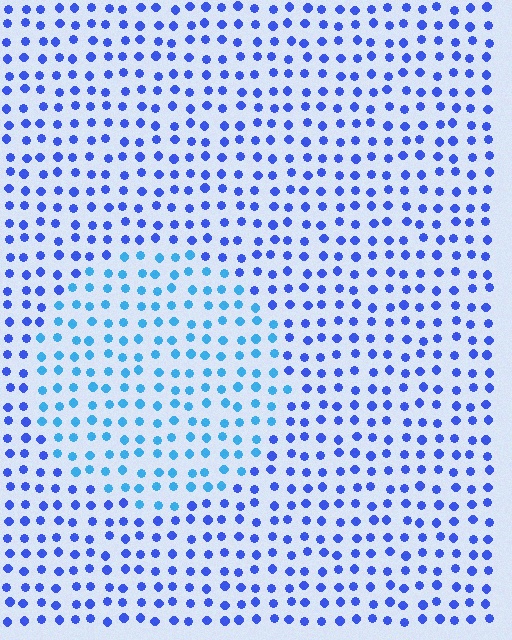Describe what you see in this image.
The image is filled with small blue elements in a uniform arrangement. A circle-shaped region is visible where the elements are tinted to a slightly different hue, forming a subtle color boundary.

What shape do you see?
I see a circle.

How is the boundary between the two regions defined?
The boundary is defined purely by a slight shift in hue (about 31 degrees). Spacing, size, and orientation are identical on both sides.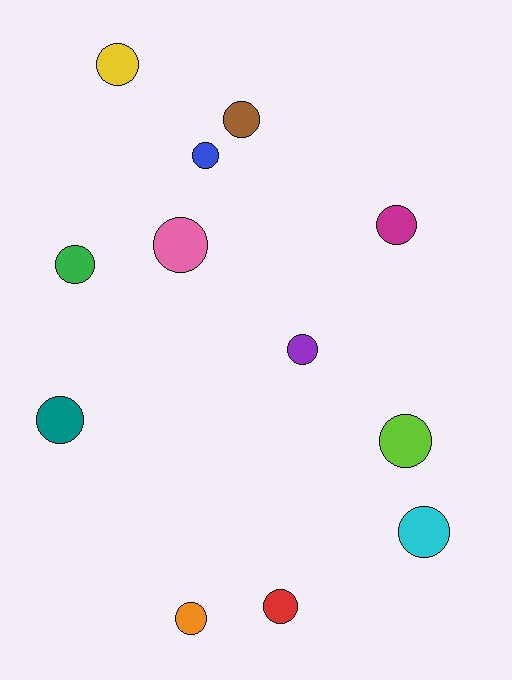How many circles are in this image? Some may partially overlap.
There are 12 circles.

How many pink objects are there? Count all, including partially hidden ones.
There is 1 pink object.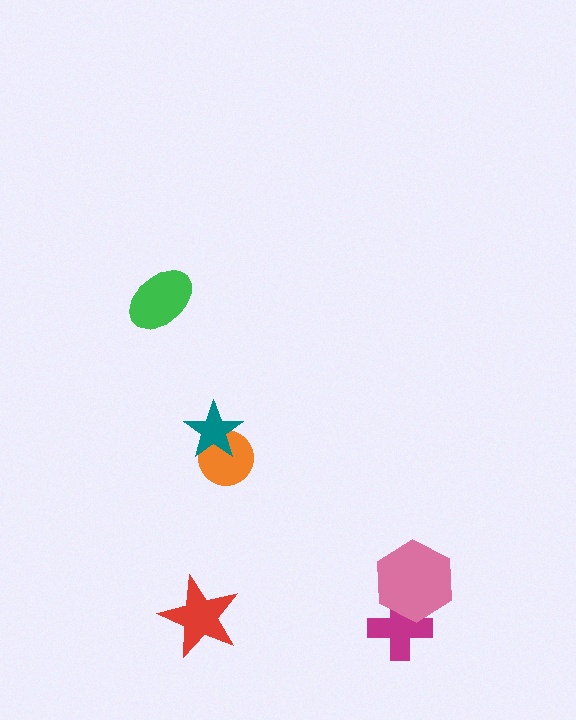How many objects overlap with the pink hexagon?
1 object overlaps with the pink hexagon.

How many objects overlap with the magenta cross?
1 object overlaps with the magenta cross.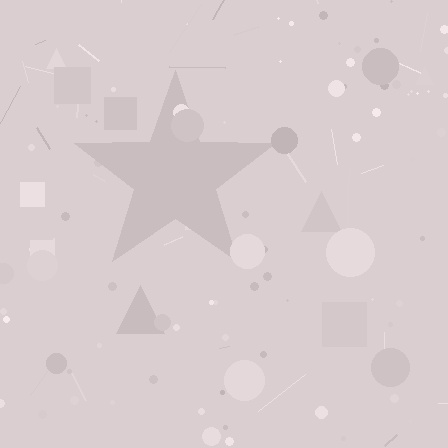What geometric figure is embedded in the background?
A star is embedded in the background.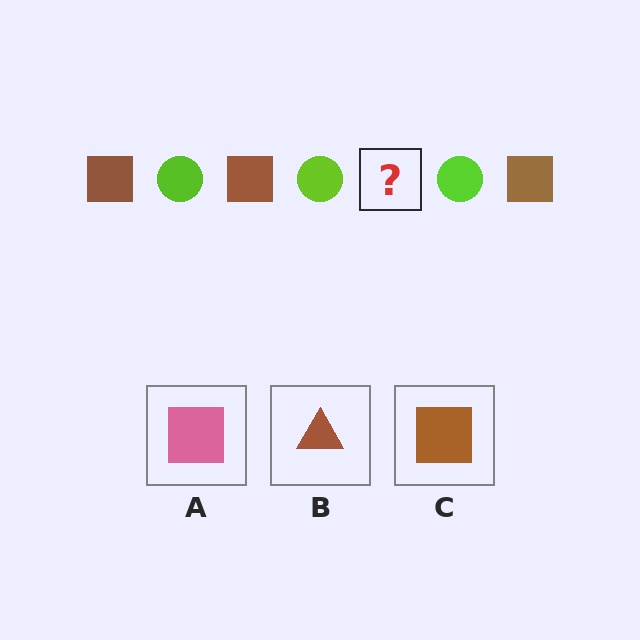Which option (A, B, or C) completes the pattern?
C.